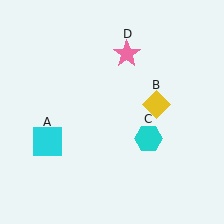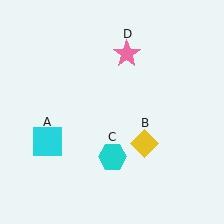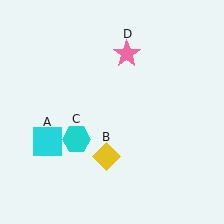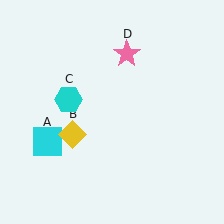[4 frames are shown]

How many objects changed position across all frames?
2 objects changed position: yellow diamond (object B), cyan hexagon (object C).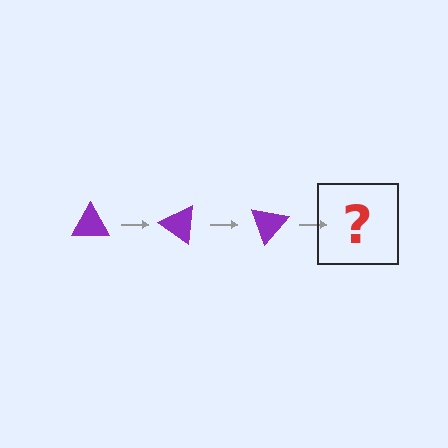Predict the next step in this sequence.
The next step is a purple triangle rotated 105 degrees.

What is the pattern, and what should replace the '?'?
The pattern is that the triangle rotates 35 degrees each step. The '?' should be a purple triangle rotated 105 degrees.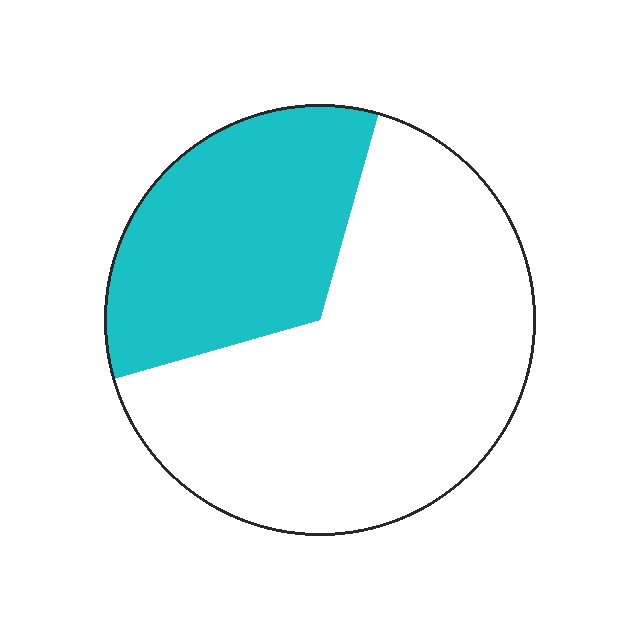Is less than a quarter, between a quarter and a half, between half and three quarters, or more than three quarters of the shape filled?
Between a quarter and a half.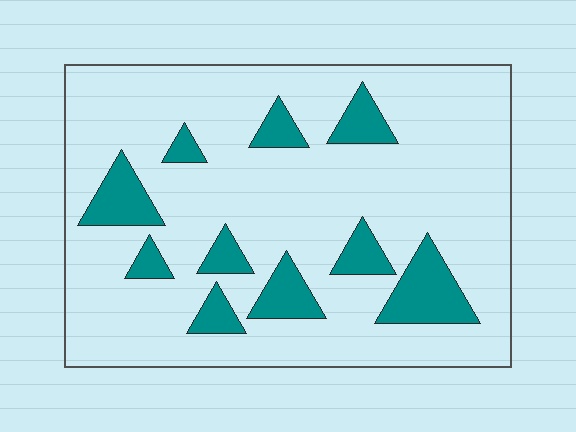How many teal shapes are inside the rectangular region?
10.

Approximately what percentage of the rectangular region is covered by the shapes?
Approximately 15%.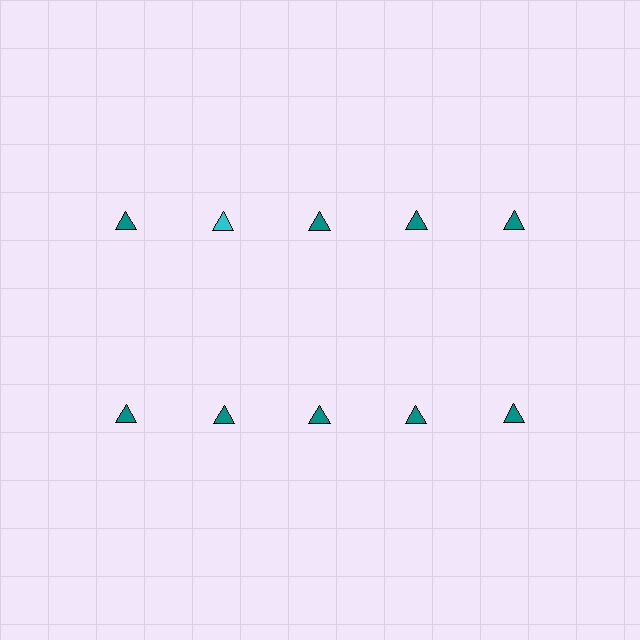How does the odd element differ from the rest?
It has a different color: cyan instead of teal.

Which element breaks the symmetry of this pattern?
The cyan triangle in the top row, second from left column breaks the symmetry. All other shapes are teal triangles.